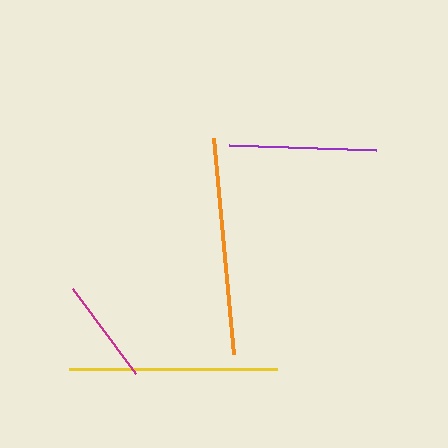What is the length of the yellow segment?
The yellow segment is approximately 207 pixels long.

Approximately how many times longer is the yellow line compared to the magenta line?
The yellow line is approximately 2.0 times the length of the magenta line.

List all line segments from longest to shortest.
From longest to shortest: orange, yellow, purple, magenta.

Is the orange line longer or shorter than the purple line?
The orange line is longer than the purple line.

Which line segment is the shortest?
The magenta line is the shortest at approximately 106 pixels.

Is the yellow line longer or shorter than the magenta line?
The yellow line is longer than the magenta line.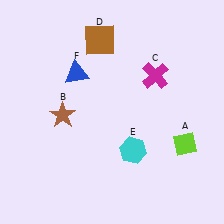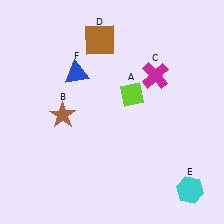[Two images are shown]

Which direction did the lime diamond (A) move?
The lime diamond (A) moved left.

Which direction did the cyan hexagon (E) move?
The cyan hexagon (E) moved right.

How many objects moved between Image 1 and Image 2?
2 objects moved between the two images.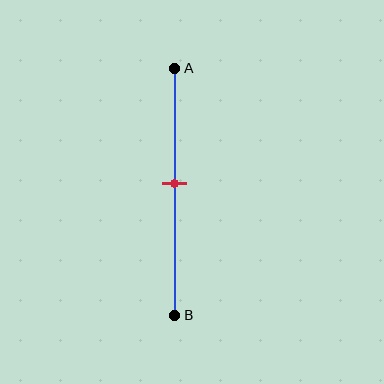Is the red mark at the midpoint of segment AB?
No, the mark is at about 45% from A, not at the 50% midpoint.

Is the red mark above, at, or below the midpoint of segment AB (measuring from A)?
The red mark is above the midpoint of segment AB.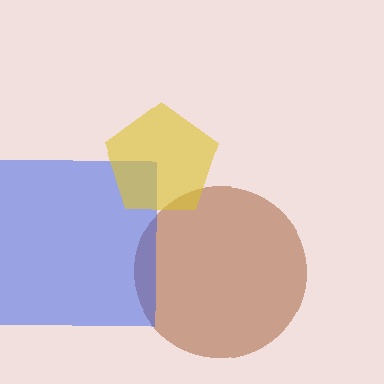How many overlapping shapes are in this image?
There are 3 overlapping shapes in the image.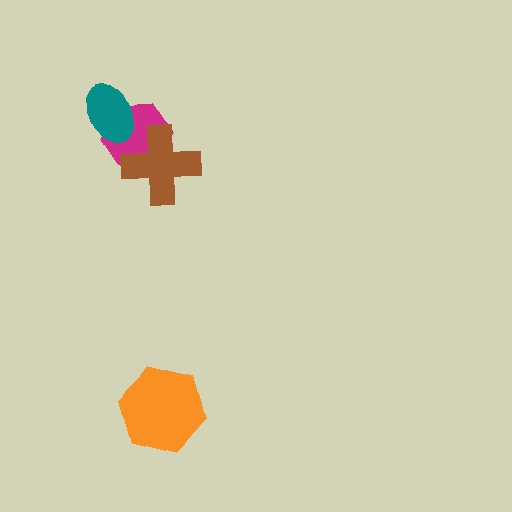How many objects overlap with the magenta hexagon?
2 objects overlap with the magenta hexagon.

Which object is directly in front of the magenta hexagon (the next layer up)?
The teal ellipse is directly in front of the magenta hexagon.